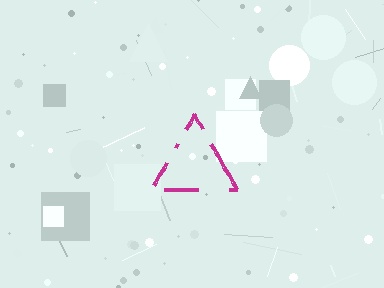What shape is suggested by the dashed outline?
The dashed outline suggests a triangle.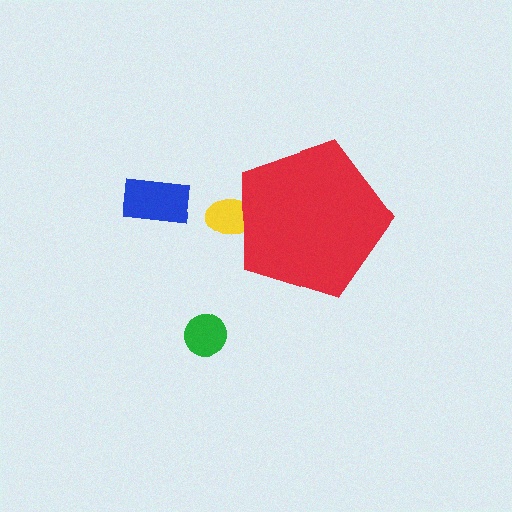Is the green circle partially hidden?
No, the green circle is fully visible.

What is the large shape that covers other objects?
A red pentagon.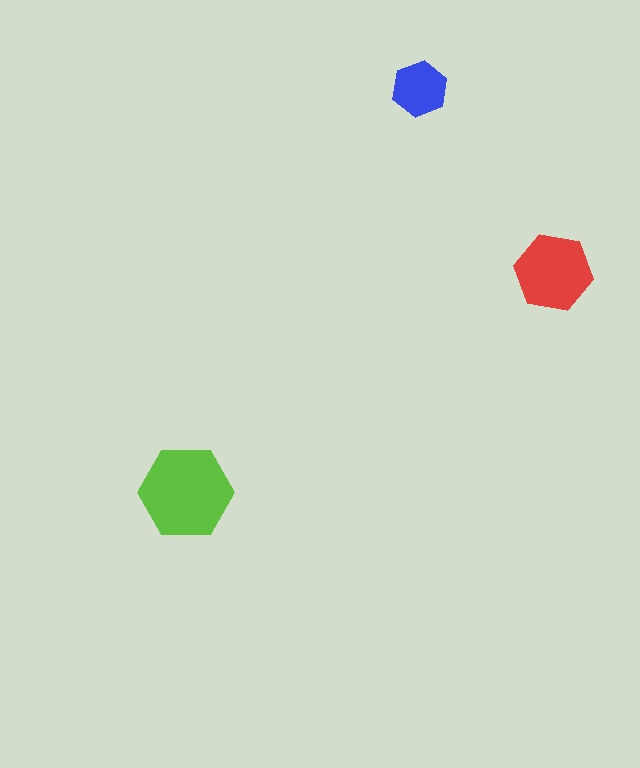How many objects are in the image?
There are 3 objects in the image.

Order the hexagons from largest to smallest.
the lime one, the red one, the blue one.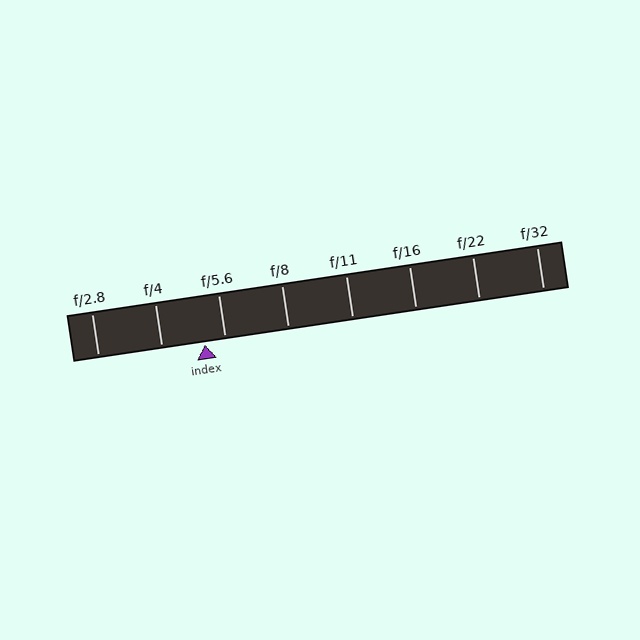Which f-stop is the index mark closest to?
The index mark is closest to f/5.6.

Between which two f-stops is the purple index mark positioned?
The index mark is between f/4 and f/5.6.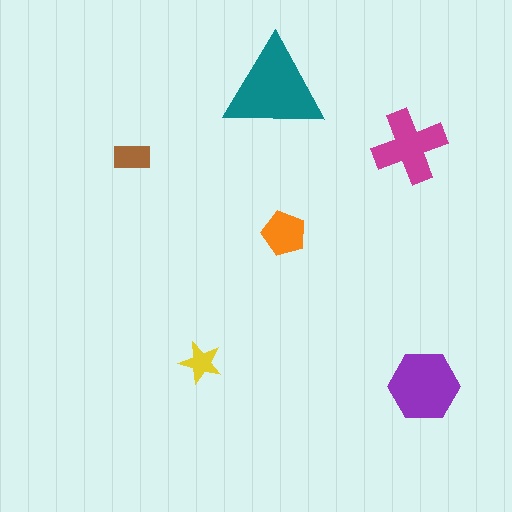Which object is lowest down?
The purple hexagon is bottommost.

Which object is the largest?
The teal triangle.